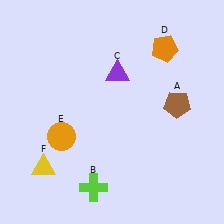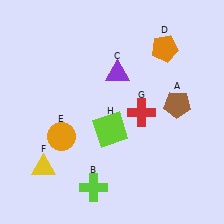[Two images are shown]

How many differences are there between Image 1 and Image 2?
There are 2 differences between the two images.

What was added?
A red cross (G), a lime square (H) were added in Image 2.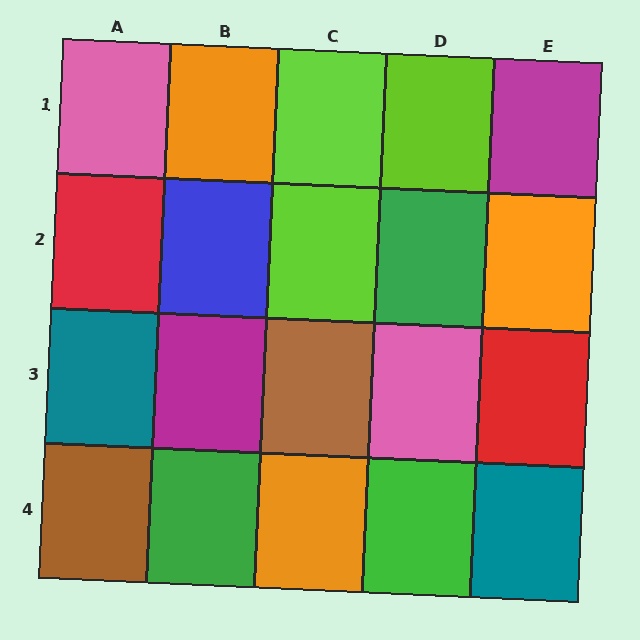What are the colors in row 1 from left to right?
Pink, orange, lime, lime, magenta.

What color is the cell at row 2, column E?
Orange.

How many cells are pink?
2 cells are pink.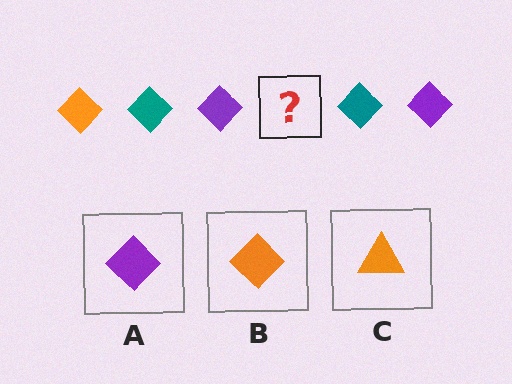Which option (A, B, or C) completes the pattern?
B.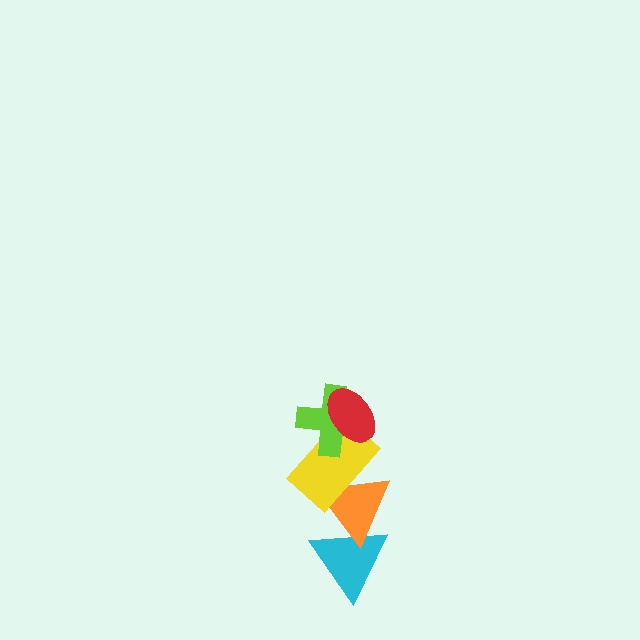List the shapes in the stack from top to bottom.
From top to bottom: the red ellipse, the lime cross, the yellow rectangle, the orange triangle, the cyan triangle.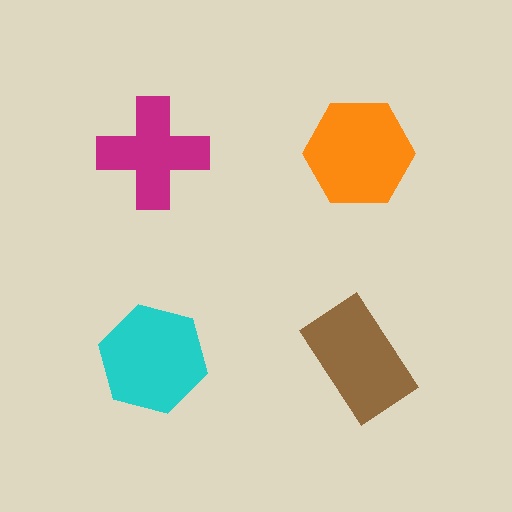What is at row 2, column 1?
A cyan hexagon.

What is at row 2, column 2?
A brown rectangle.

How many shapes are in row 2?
2 shapes.